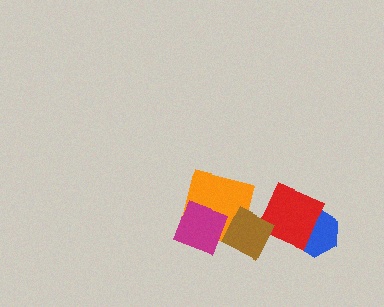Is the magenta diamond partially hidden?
Yes, it is partially covered by another shape.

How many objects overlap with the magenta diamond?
2 objects overlap with the magenta diamond.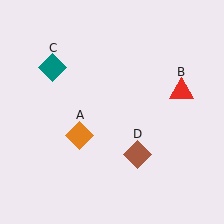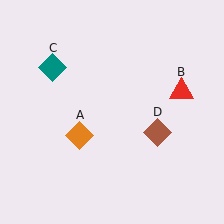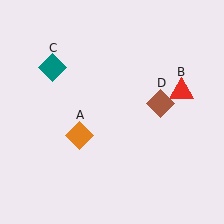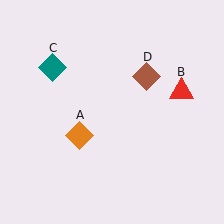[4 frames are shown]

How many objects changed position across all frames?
1 object changed position: brown diamond (object D).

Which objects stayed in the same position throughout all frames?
Orange diamond (object A) and red triangle (object B) and teal diamond (object C) remained stationary.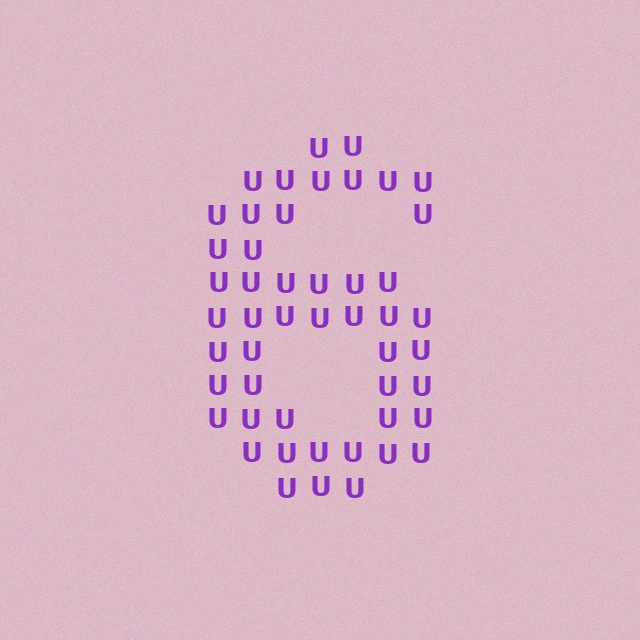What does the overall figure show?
The overall figure shows the digit 6.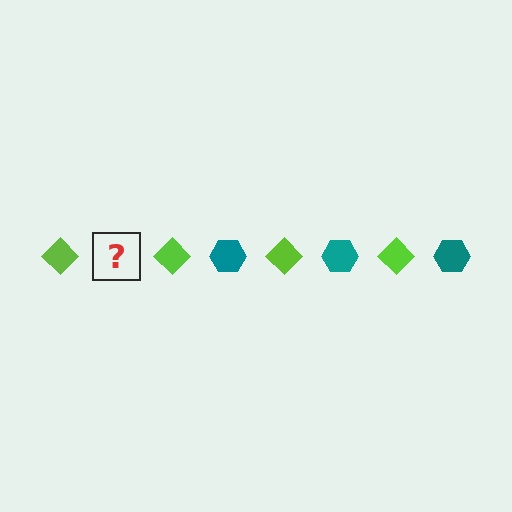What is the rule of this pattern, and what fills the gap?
The rule is that the pattern alternates between lime diamond and teal hexagon. The gap should be filled with a teal hexagon.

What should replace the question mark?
The question mark should be replaced with a teal hexagon.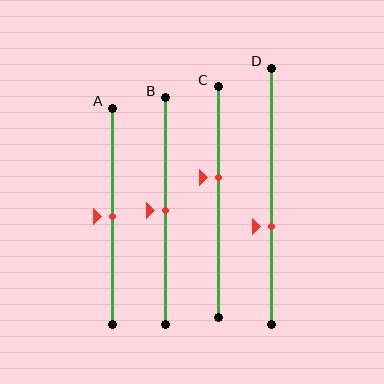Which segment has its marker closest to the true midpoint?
Segment A has its marker closest to the true midpoint.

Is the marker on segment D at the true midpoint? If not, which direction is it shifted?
No, the marker on segment D is shifted downward by about 12% of the segment length.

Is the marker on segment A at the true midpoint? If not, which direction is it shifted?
Yes, the marker on segment A is at the true midpoint.